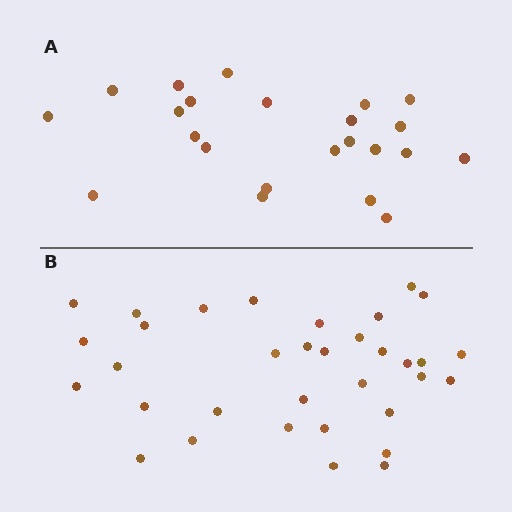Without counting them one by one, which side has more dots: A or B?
Region B (the bottom region) has more dots.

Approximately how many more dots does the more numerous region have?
Region B has roughly 12 or so more dots than region A.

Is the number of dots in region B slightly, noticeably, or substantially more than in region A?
Region B has substantially more. The ratio is roughly 1.5 to 1.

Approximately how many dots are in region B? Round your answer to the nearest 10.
About 30 dots. (The exact count is 34, which rounds to 30.)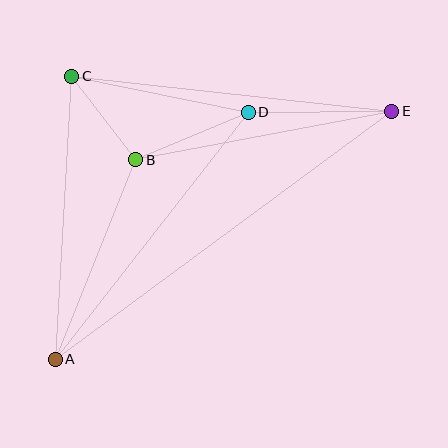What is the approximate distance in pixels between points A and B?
The distance between A and B is approximately 215 pixels.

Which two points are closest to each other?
Points B and C are closest to each other.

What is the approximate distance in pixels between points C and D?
The distance between C and D is approximately 180 pixels.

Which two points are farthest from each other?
Points A and E are farthest from each other.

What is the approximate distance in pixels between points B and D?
The distance between B and D is approximately 122 pixels.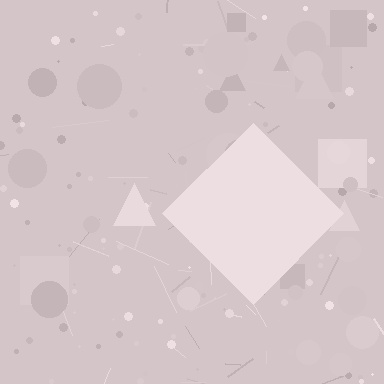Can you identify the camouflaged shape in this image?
The camouflaged shape is a diamond.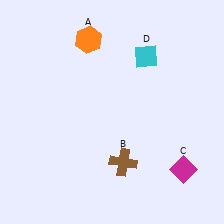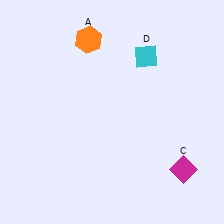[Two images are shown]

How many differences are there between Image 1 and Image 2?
There is 1 difference between the two images.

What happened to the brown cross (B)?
The brown cross (B) was removed in Image 2. It was in the bottom-right area of Image 1.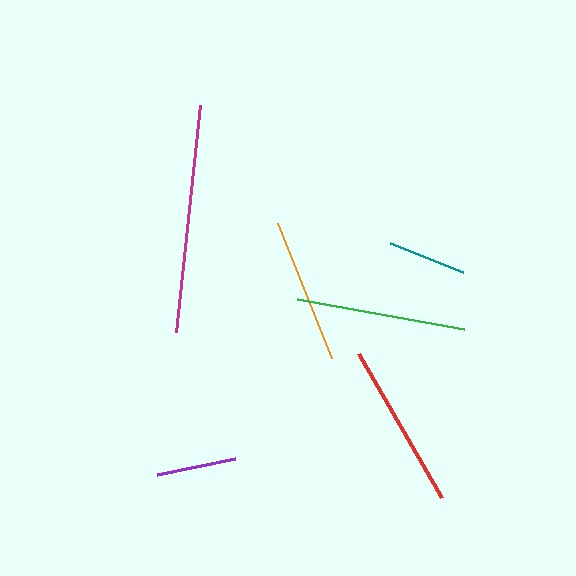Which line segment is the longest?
The magenta line is the longest at approximately 228 pixels.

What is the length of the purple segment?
The purple segment is approximately 80 pixels long.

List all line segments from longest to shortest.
From longest to shortest: magenta, green, red, orange, purple, teal.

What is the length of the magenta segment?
The magenta segment is approximately 228 pixels long.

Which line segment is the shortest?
The teal line is the shortest at approximately 78 pixels.